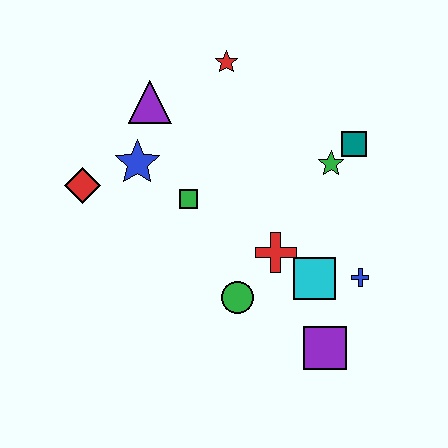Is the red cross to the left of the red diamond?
No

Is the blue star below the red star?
Yes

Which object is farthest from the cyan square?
The red diamond is farthest from the cyan square.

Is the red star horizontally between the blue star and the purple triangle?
No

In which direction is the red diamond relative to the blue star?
The red diamond is to the left of the blue star.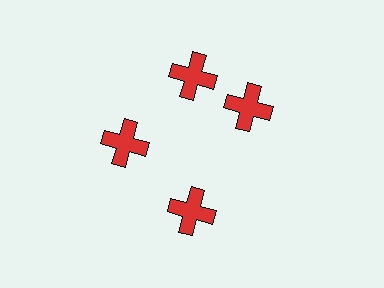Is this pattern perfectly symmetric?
No. The 4 red crosses are arranged in a ring, but one element near the 3 o'clock position is rotated out of alignment along the ring, breaking the 4-fold rotational symmetry.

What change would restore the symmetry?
The symmetry would be restored by rotating it back into even spacing with its neighbors so that all 4 crosses sit at equal angles and equal distance from the center.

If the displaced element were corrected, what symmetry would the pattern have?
It would have 4-fold rotational symmetry — the pattern would map onto itself every 90 degrees.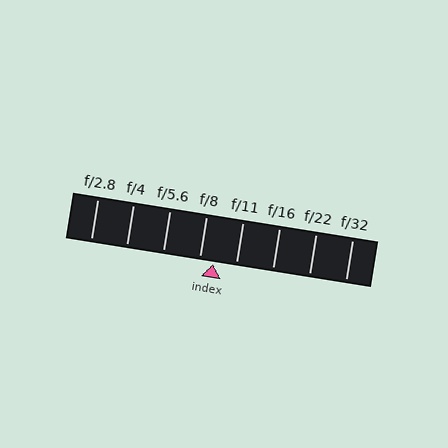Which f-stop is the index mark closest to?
The index mark is closest to f/8.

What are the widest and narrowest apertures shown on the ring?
The widest aperture shown is f/2.8 and the narrowest is f/32.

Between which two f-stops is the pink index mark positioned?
The index mark is between f/8 and f/11.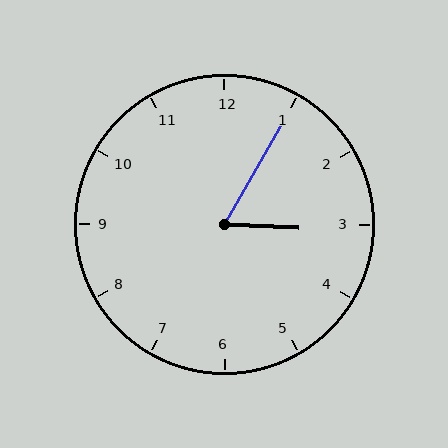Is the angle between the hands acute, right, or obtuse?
It is acute.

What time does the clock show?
3:05.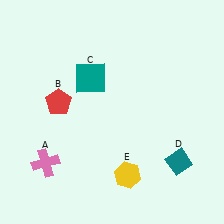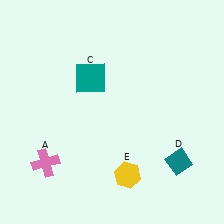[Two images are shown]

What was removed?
The red pentagon (B) was removed in Image 2.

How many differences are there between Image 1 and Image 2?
There is 1 difference between the two images.